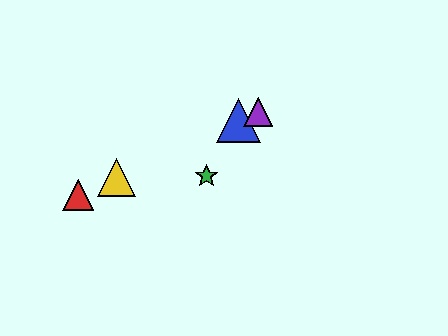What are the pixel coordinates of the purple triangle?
The purple triangle is at (258, 112).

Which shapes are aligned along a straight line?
The red triangle, the blue triangle, the yellow triangle, the purple triangle are aligned along a straight line.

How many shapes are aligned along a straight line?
4 shapes (the red triangle, the blue triangle, the yellow triangle, the purple triangle) are aligned along a straight line.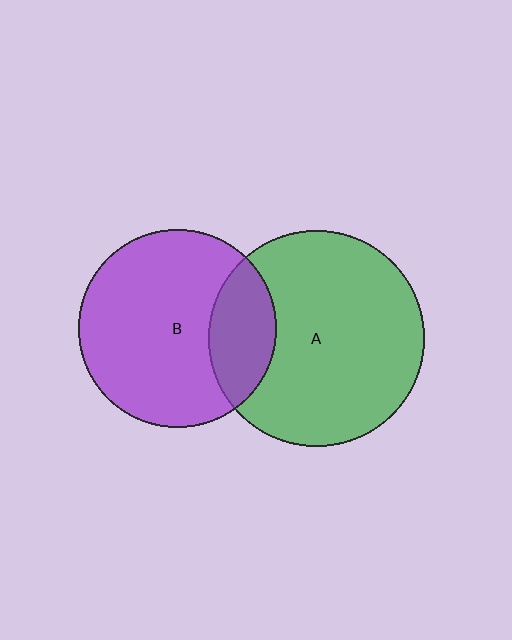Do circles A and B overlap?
Yes.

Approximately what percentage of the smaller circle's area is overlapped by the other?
Approximately 25%.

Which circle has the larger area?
Circle A (green).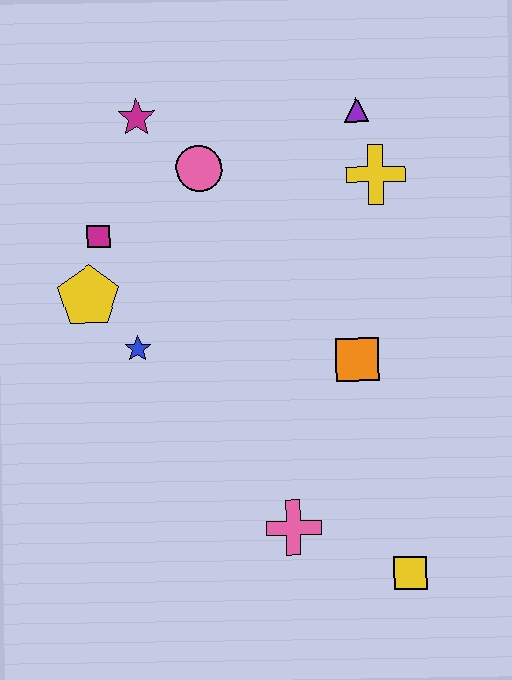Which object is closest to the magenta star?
The pink circle is closest to the magenta star.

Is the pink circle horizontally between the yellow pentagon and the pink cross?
Yes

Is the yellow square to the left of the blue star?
No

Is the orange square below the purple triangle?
Yes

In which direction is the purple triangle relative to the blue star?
The purple triangle is above the blue star.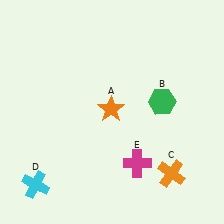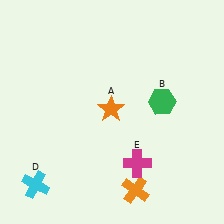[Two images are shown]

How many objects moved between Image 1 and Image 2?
1 object moved between the two images.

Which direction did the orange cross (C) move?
The orange cross (C) moved left.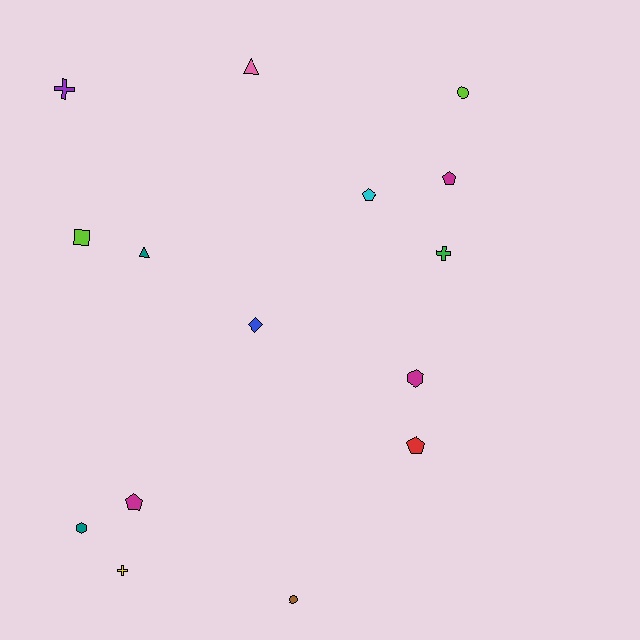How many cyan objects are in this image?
There is 1 cyan object.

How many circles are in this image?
There are 2 circles.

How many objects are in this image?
There are 15 objects.